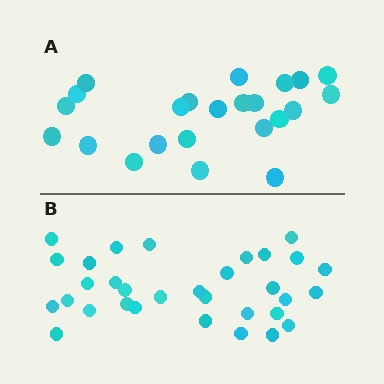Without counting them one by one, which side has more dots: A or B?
Region B (the bottom region) has more dots.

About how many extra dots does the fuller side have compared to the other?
Region B has roughly 8 or so more dots than region A.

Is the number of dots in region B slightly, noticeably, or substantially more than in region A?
Region B has noticeably more, but not dramatically so. The ratio is roughly 1.4 to 1.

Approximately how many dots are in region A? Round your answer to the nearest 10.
About 20 dots. (The exact count is 23, which rounds to 20.)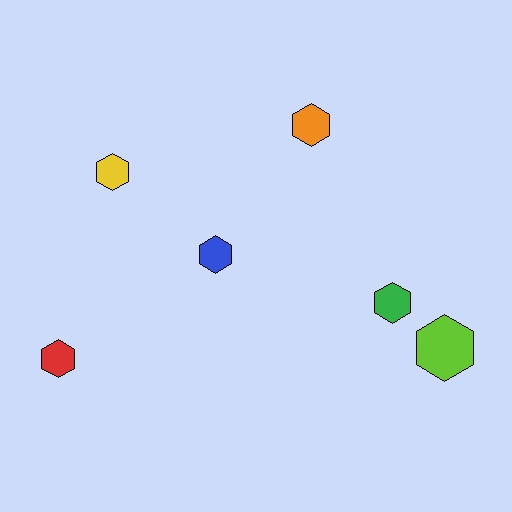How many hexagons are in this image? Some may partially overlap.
There are 6 hexagons.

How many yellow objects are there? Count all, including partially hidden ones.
There is 1 yellow object.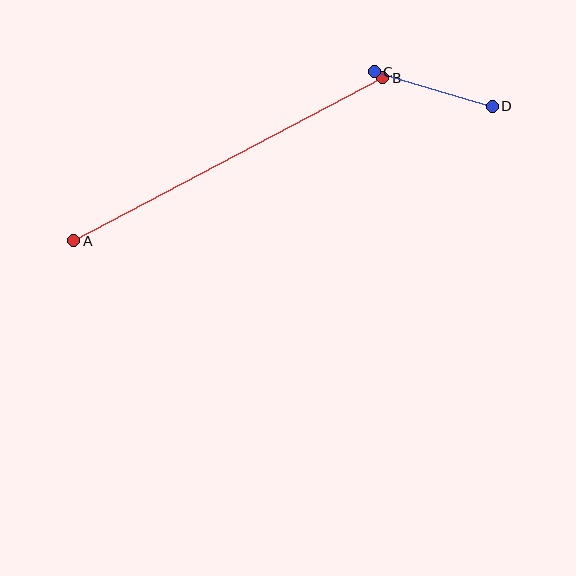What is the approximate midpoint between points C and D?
The midpoint is at approximately (433, 89) pixels.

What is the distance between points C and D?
The distance is approximately 123 pixels.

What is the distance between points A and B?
The distance is approximately 349 pixels.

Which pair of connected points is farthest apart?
Points A and B are farthest apart.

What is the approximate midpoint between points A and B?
The midpoint is at approximately (228, 159) pixels.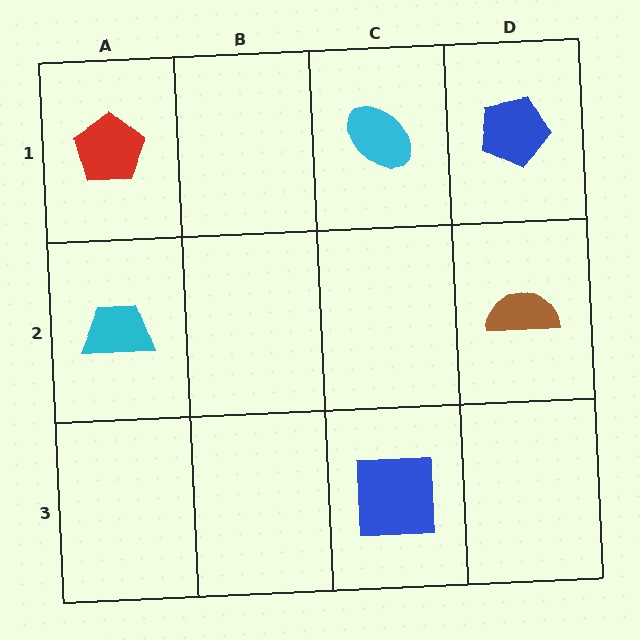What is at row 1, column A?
A red pentagon.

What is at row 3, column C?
A blue square.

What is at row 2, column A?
A cyan trapezoid.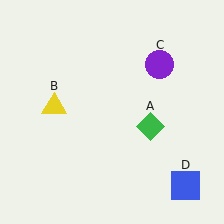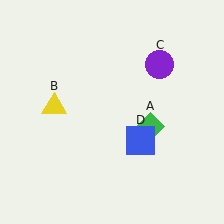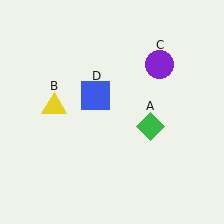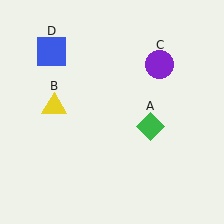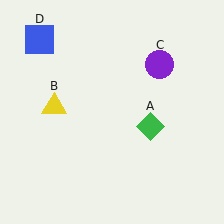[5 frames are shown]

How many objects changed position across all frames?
1 object changed position: blue square (object D).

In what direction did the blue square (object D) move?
The blue square (object D) moved up and to the left.